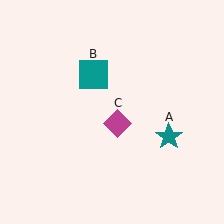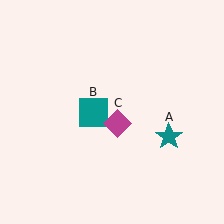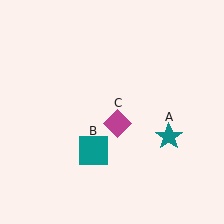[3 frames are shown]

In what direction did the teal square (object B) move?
The teal square (object B) moved down.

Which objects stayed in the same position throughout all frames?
Teal star (object A) and magenta diamond (object C) remained stationary.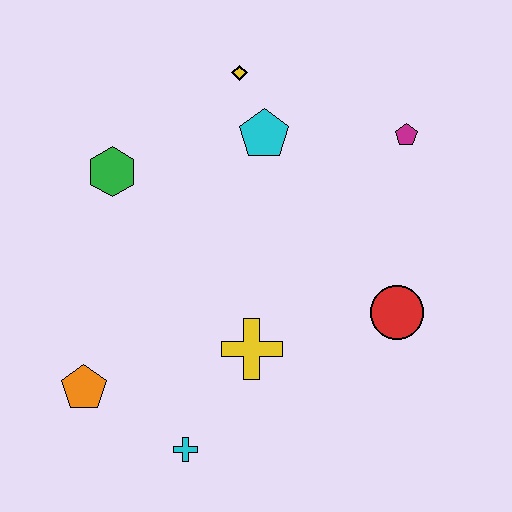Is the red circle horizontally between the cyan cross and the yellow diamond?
No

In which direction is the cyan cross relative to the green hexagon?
The cyan cross is below the green hexagon.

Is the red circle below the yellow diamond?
Yes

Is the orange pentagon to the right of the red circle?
No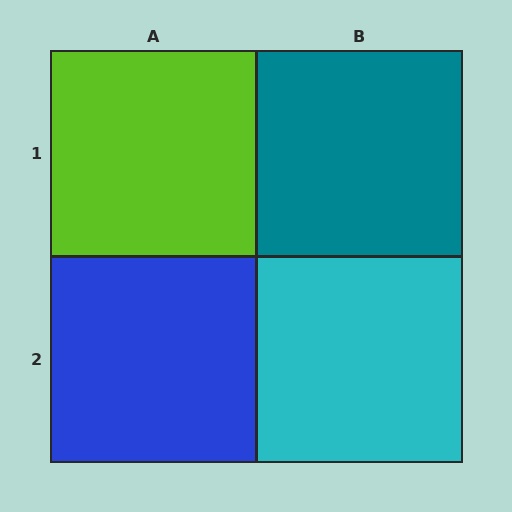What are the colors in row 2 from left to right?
Blue, cyan.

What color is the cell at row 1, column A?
Lime.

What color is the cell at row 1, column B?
Teal.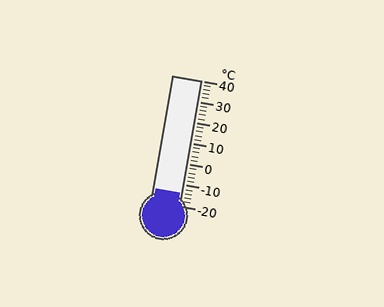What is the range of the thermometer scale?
The thermometer scale ranges from -20°C to 40°C.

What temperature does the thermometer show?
The thermometer shows approximately -14°C.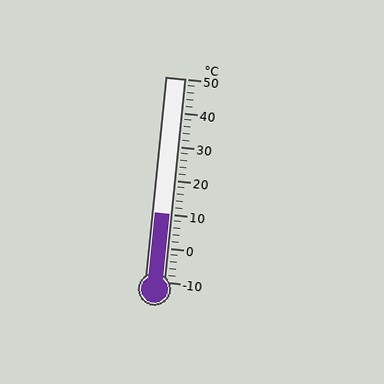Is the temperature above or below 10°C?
The temperature is at 10°C.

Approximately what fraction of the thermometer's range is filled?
The thermometer is filled to approximately 35% of its range.